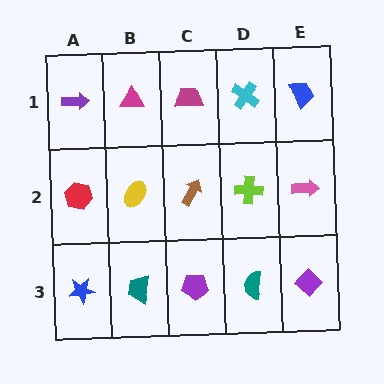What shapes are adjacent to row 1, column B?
A yellow ellipse (row 2, column B), a purple arrow (row 1, column A), a magenta trapezoid (row 1, column C).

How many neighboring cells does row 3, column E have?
2.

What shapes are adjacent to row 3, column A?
A red hexagon (row 2, column A), a teal trapezoid (row 3, column B).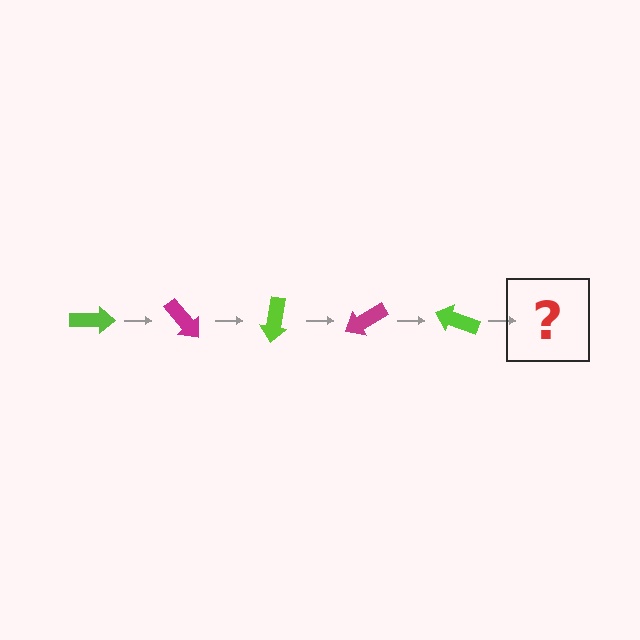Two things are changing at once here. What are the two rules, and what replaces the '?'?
The two rules are that it rotates 50 degrees each step and the color cycles through lime and magenta. The '?' should be a magenta arrow, rotated 250 degrees from the start.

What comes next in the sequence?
The next element should be a magenta arrow, rotated 250 degrees from the start.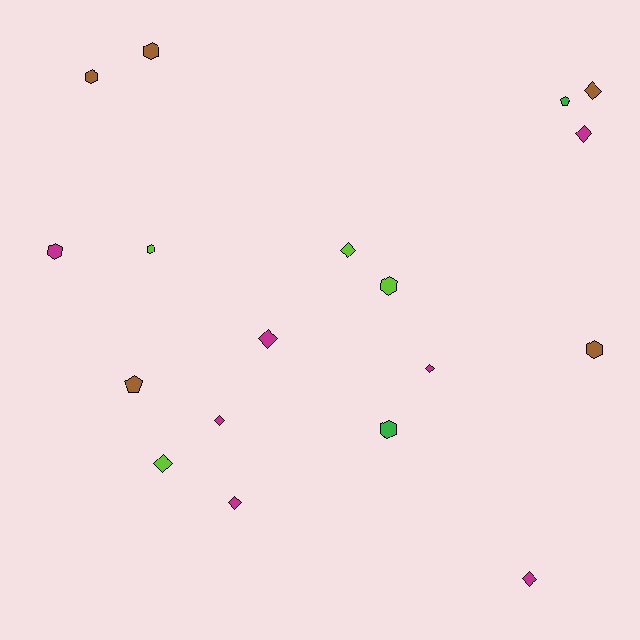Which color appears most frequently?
Magenta, with 7 objects.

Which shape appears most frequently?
Diamond, with 9 objects.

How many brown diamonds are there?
There is 1 brown diamond.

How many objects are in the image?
There are 18 objects.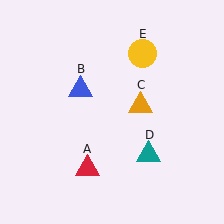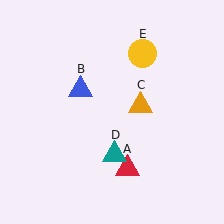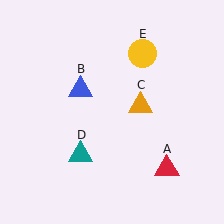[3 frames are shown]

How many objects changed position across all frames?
2 objects changed position: red triangle (object A), teal triangle (object D).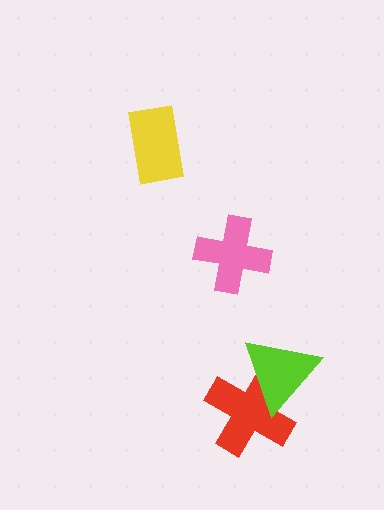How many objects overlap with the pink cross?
0 objects overlap with the pink cross.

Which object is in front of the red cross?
The lime triangle is in front of the red cross.